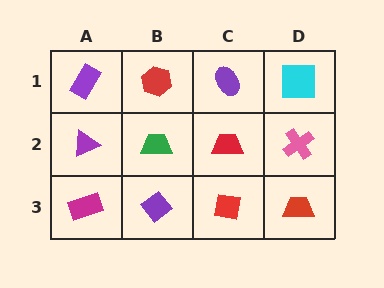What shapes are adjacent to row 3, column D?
A pink cross (row 2, column D), a red square (row 3, column C).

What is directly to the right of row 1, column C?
A cyan square.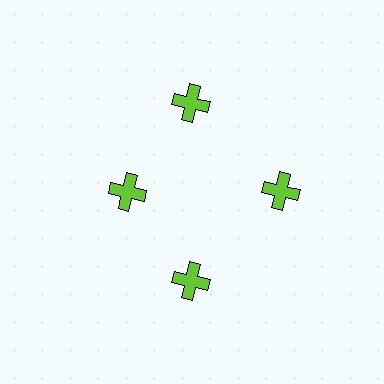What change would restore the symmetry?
The symmetry would be restored by moving it outward, back onto the ring so that all 4 crosses sit at equal angles and equal distance from the center.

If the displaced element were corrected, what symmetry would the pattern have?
It would have 4-fold rotational symmetry — the pattern would map onto itself every 90 degrees.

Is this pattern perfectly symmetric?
No. The 4 lime crosses are arranged in a ring, but one element near the 9 o'clock position is pulled inward toward the center, breaking the 4-fold rotational symmetry.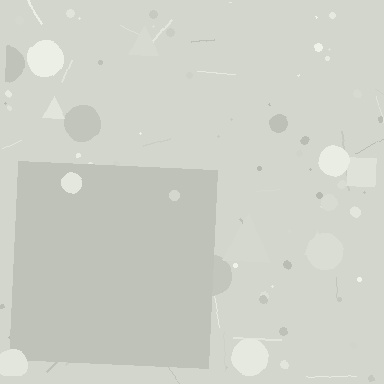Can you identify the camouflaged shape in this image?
The camouflaged shape is a square.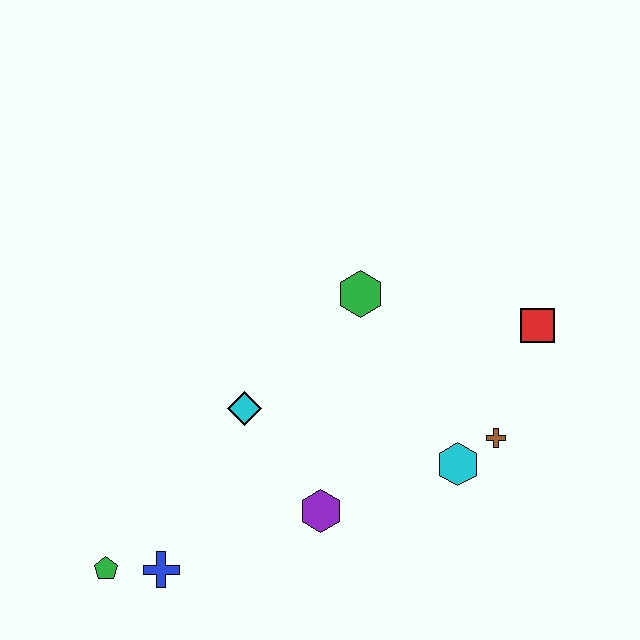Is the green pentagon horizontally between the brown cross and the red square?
No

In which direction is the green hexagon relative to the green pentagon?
The green hexagon is above the green pentagon.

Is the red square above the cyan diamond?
Yes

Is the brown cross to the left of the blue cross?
No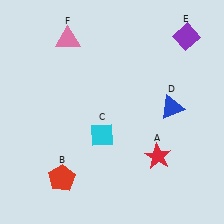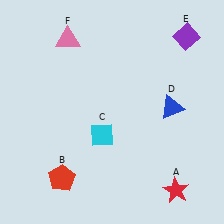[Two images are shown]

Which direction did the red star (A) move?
The red star (A) moved down.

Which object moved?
The red star (A) moved down.